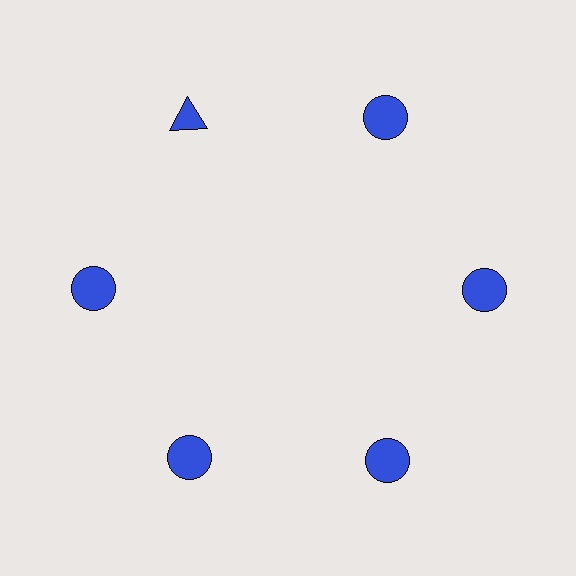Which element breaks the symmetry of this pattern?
The blue triangle at roughly the 11 o'clock position breaks the symmetry. All other shapes are blue circles.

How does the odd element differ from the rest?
It has a different shape: triangle instead of circle.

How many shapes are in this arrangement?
There are 6 shapes arranged in a ring pattern.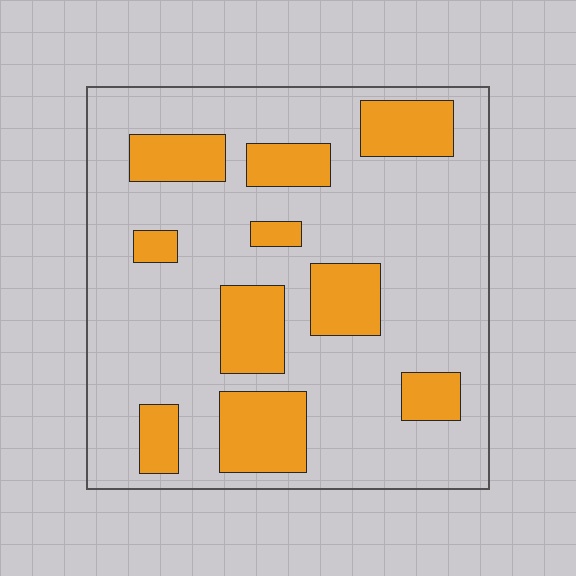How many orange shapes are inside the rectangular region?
10.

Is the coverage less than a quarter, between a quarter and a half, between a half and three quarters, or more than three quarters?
Less than a quarter.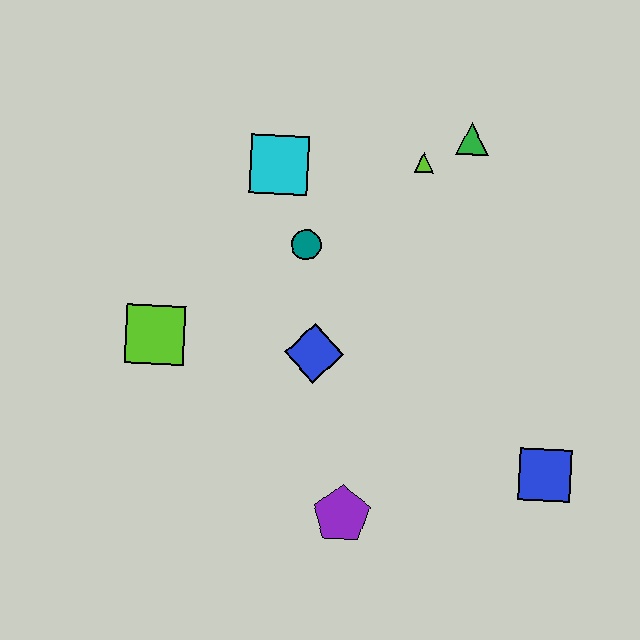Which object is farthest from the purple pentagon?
The green triangle is farthest from the purple pentagon.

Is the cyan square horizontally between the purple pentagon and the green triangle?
No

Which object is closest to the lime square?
The blue diamond is closest to the lime square.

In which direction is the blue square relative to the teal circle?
The blue square is to the right of the teal circle.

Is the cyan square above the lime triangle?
No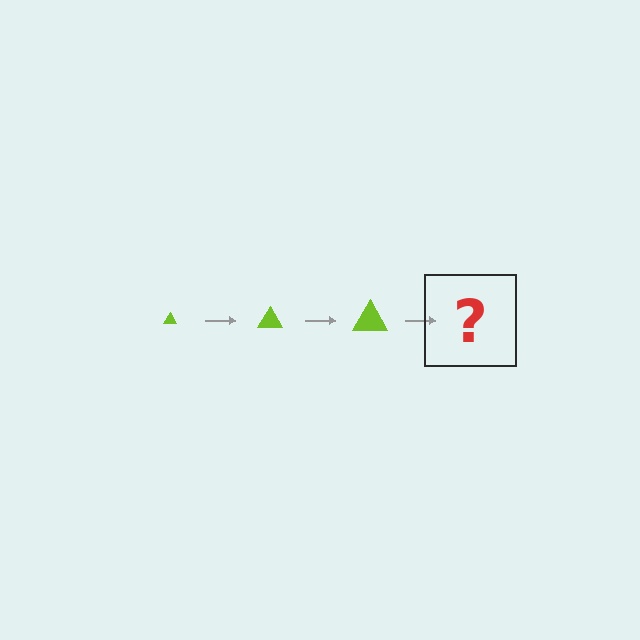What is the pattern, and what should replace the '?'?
The pattern is that the triangle gets progressively larger each step. The '?' should be a lime triangle, larger than the previous one.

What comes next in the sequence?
The next element should be a lime triangle, larger than the previous one.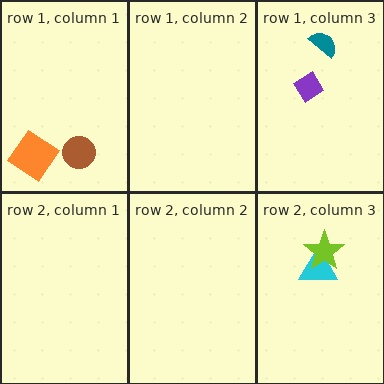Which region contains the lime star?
The row 2, column 3 region.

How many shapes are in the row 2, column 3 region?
2.